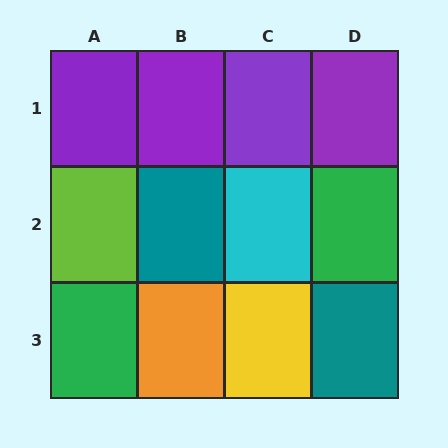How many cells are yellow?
1 cell is yellow.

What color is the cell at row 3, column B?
Orange.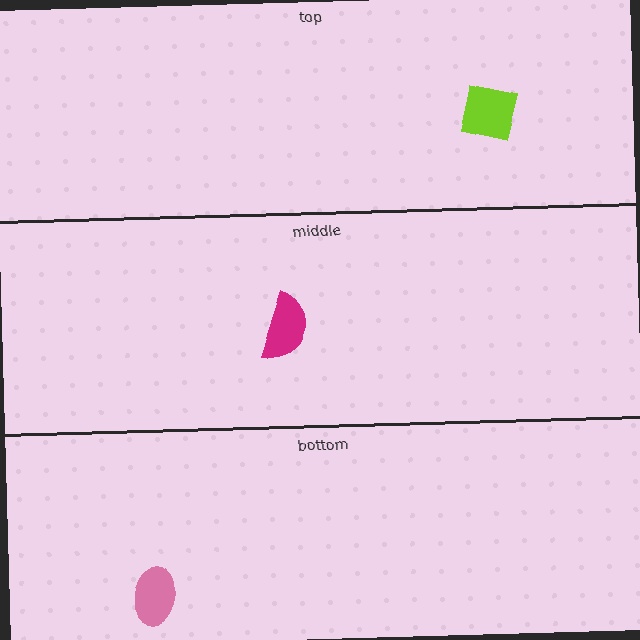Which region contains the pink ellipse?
The bottom region.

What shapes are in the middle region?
The magenta semicircle.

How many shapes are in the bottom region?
1.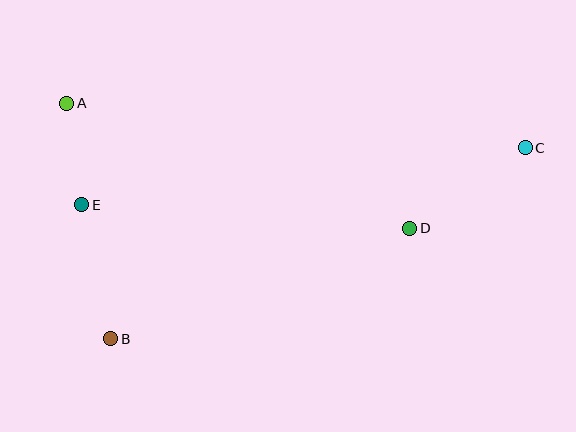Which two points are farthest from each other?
Points A and C are farthest from each other.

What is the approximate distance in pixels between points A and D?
The distance between A and D is approximately 365 pixels.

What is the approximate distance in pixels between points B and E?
The distance between B and E is approximately 137 pixels.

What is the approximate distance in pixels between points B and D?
The distance between B and D is approximately 319 pixels.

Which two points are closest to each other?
Points A and E are closest to each other.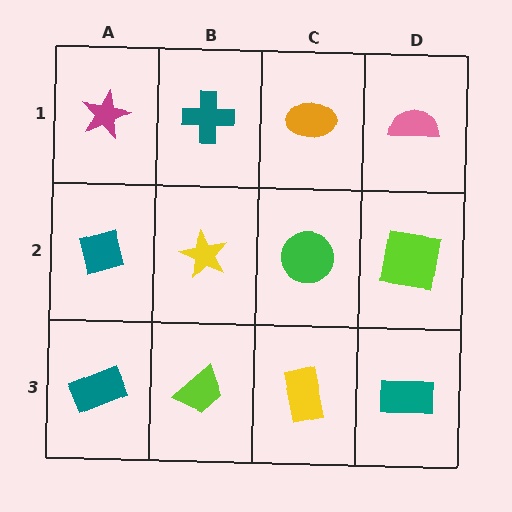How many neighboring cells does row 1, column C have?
3.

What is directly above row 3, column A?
A teal diamond.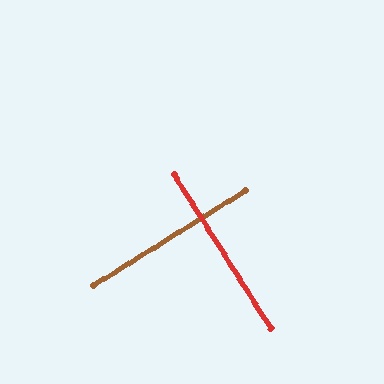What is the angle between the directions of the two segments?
Approximately 90 degrees.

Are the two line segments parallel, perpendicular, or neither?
Perpendicular — they meet at approximately 90°.